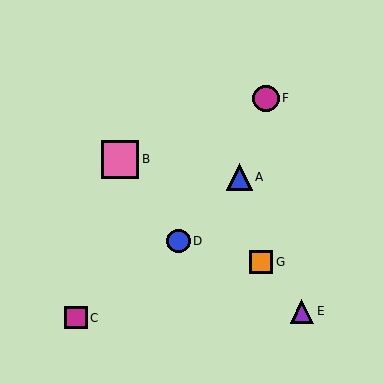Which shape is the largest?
The pink square (labeled B) is the largest.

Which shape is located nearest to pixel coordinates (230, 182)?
The blue triangle (labeled A) at (239, 177) is nearest to that location.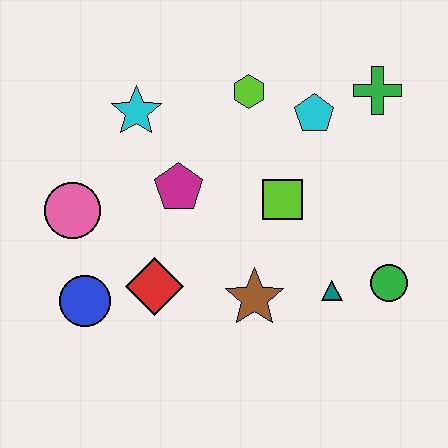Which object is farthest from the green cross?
The blue circle is farthest from the green cross.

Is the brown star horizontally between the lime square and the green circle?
No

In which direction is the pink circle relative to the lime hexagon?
The pink circle is to the left of the lime hexagon.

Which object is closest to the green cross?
The cyan pentagon is closest to the green cross.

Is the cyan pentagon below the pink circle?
No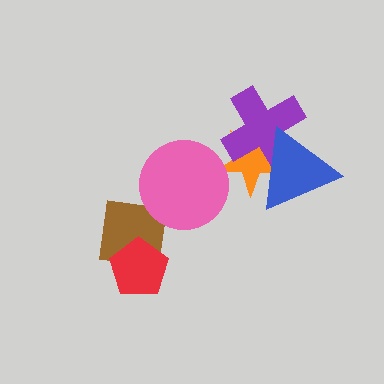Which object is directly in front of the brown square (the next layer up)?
The red pentagon is directly in front of the brown square.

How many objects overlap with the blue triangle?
2 objects overlap with the blue triangle.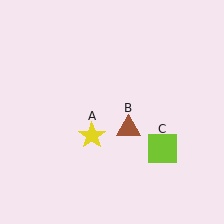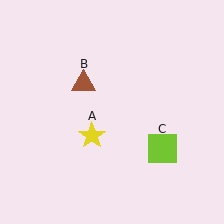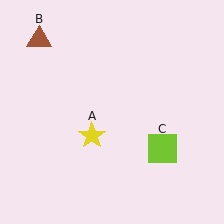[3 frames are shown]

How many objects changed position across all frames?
1 object changed position: brown triangle (object B).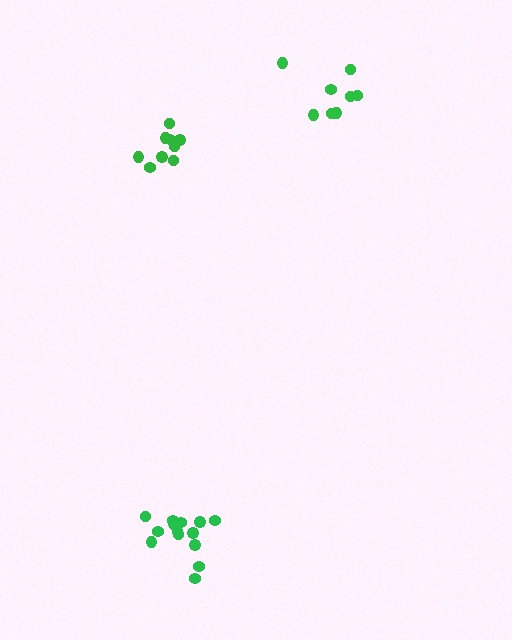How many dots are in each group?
Group 1: 14 dots, Group 2: 9 dots, Group 3: 8 dots (31 total).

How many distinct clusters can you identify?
There are 3 distinct clusters.